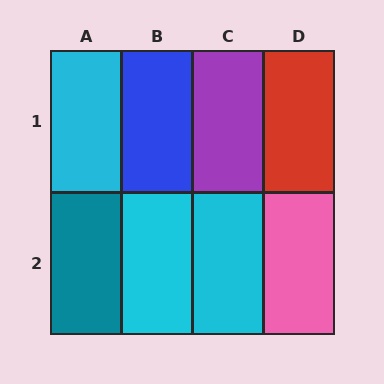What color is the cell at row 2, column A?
Teal.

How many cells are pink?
1 cell is pink.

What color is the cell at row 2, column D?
Pink.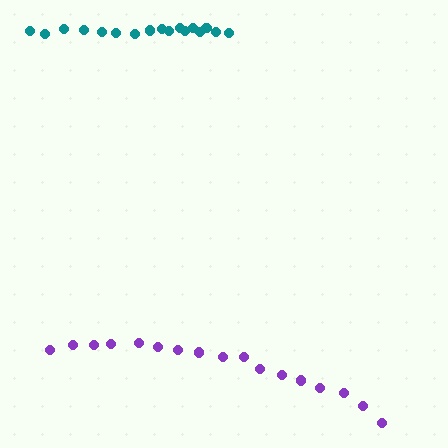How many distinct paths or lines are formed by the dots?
There are 2 distinct paths.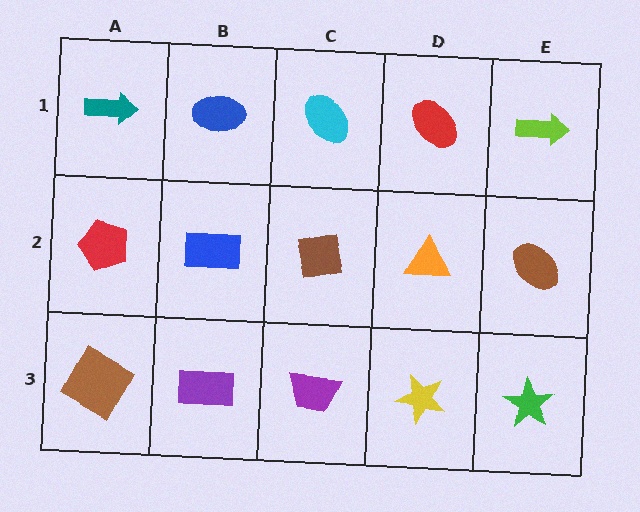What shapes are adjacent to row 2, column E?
A lime arrow (row 1, column E), a green star (row 3, column E), an orange triangle (row 2, column D).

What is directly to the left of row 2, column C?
A blue rectangle.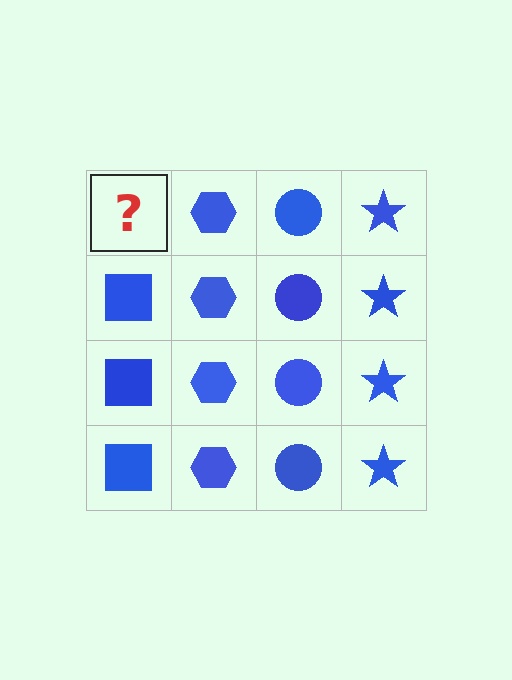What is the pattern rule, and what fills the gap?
The rule is that each column has a consistent shape. The gap should be filled with a blue square.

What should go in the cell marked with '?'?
The missing cell should contain a blue square.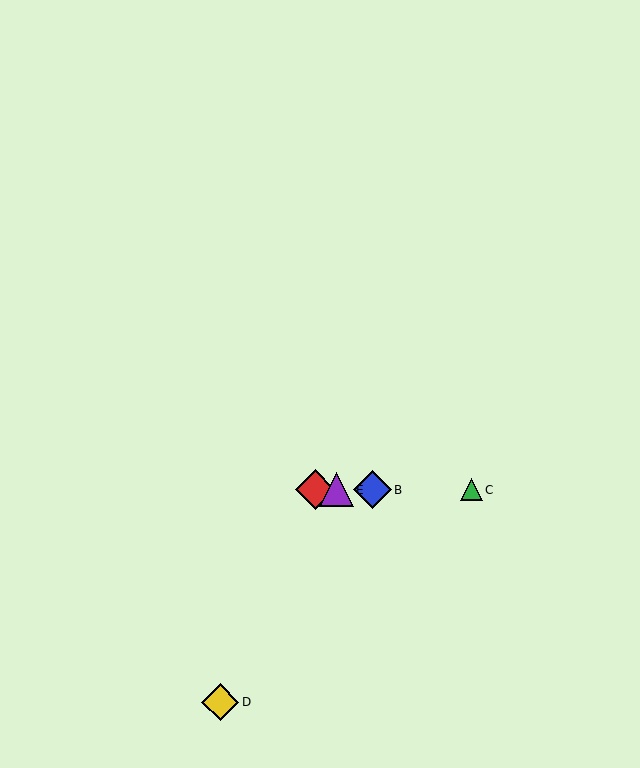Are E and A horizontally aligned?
Yes, both are at y≈490.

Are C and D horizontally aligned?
No, C is at y≈490 and D is at y≈702.